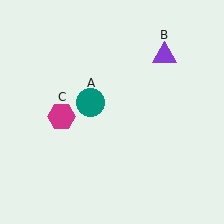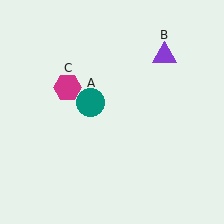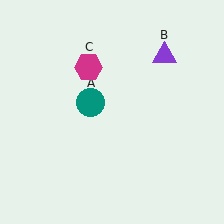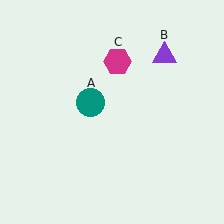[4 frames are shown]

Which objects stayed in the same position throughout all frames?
Teal circle (object A) and purple triangle (object B) remained stationary.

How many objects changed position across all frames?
1 object changed position: magenta hexagon (object C).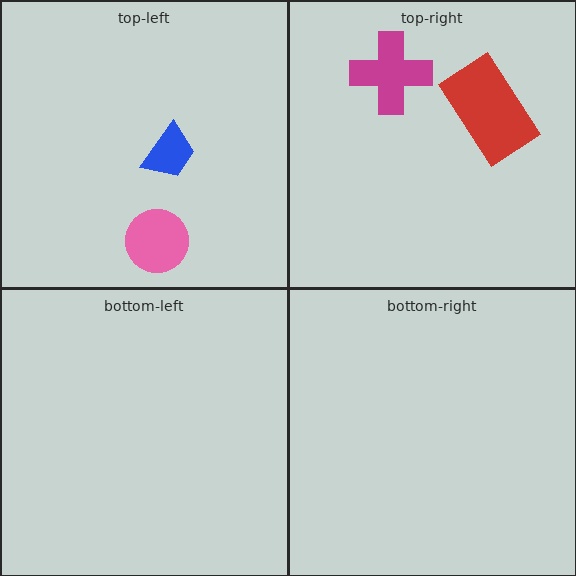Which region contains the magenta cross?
The top-right region.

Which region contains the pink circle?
The top-left region.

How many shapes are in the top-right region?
2.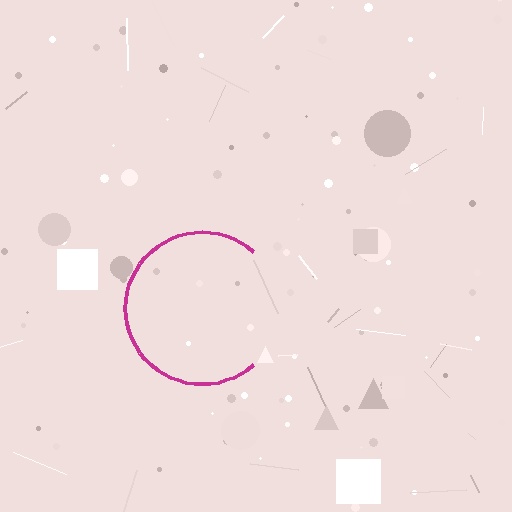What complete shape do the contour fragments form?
The contour fragments form a circle.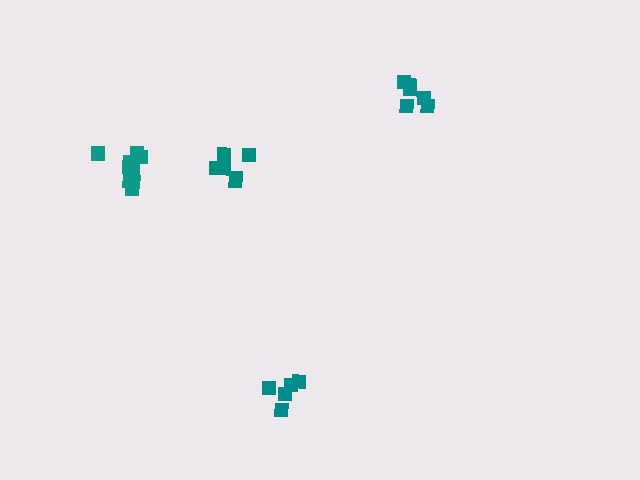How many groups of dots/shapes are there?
There are 4 groups.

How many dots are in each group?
Group 1: 9 dots, Group 2: 6 dots, Group 3: 5 dots, Group 4: 6 dots (26 total).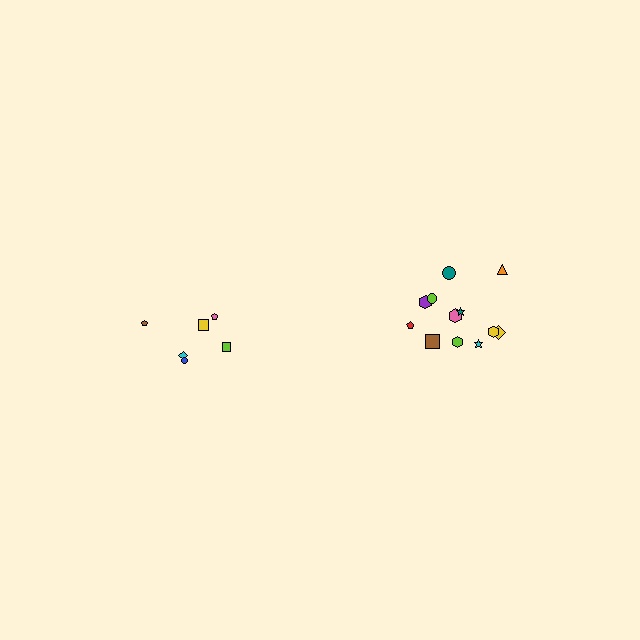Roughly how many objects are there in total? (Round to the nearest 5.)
Roughly 20 objects in total.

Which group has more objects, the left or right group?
The right group.